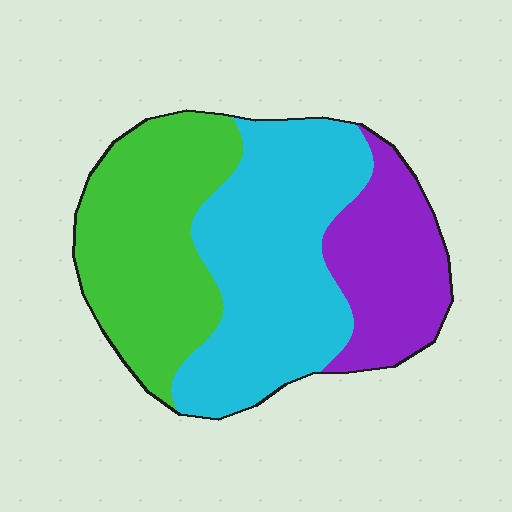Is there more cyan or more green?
Cyan.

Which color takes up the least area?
Purple, at roughly 20%.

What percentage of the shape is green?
Green takes up about one third (1/3) of the shape.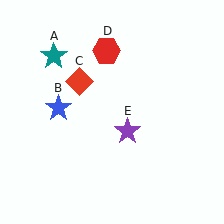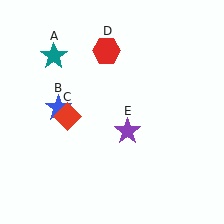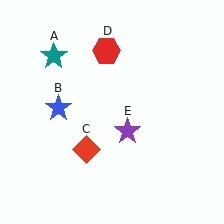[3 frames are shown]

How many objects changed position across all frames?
1 object changed position: red diamond (object C).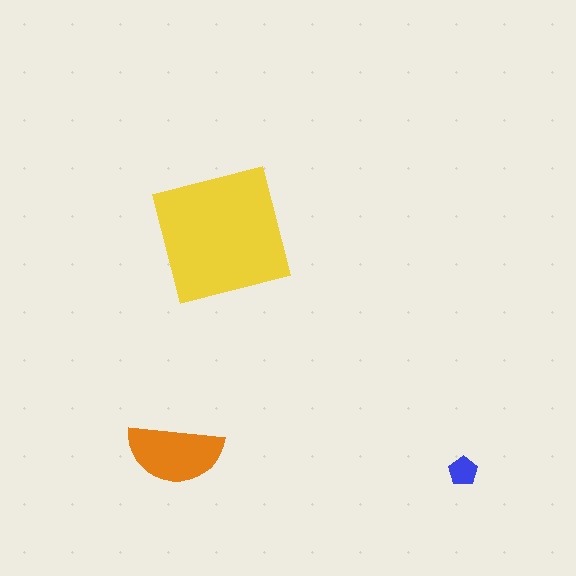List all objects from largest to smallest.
The yellow square, the orange semicircle, the blue pentagon.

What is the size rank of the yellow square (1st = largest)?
1st.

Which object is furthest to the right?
The blue pentagon is rightmost.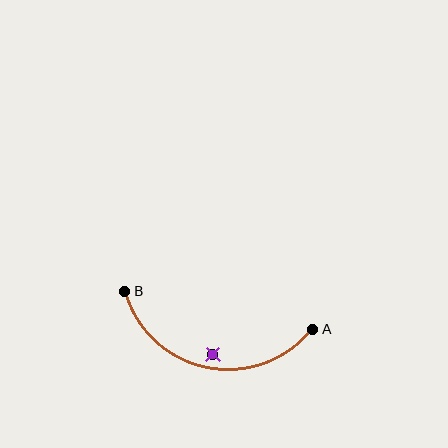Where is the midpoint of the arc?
The arc midpoint is the point on the curve farthest from the straight line joining A and B. It sits below that line.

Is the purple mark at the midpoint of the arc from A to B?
No — the purple mark does not lie on the arc at all. It sits slightly inside the curve.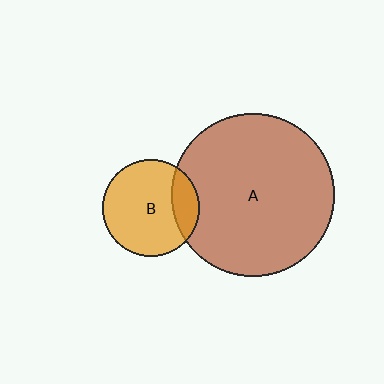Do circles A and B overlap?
Yes.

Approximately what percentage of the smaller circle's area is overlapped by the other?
Approximately 20%.